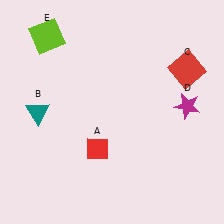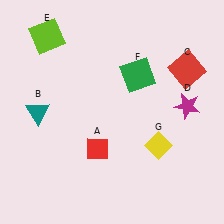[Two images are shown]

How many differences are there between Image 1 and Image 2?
There are 2 differences between the two images.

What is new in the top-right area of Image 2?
A green square (F) was added in the top-right area of Image 2.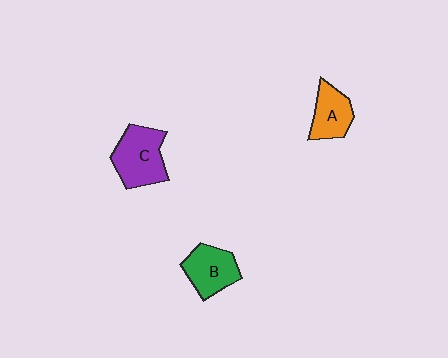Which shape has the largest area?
Shape C (purple).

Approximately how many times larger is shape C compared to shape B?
Approximately 1.2 times.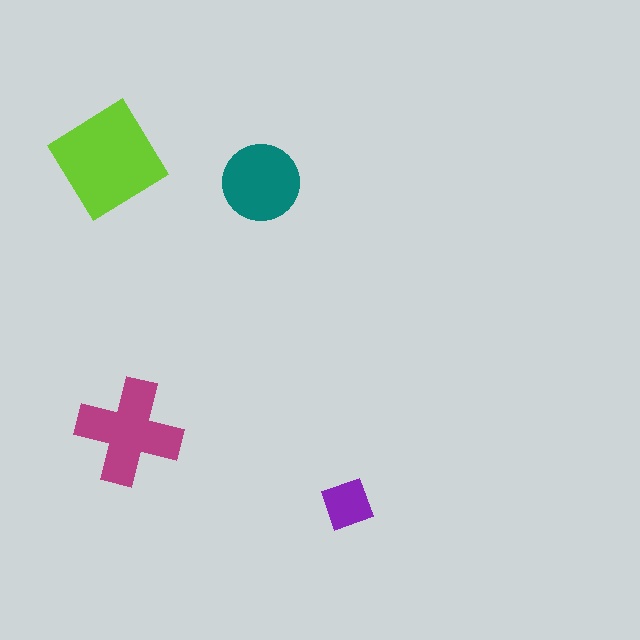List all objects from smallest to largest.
The purple square, the teal circle, the magenta cross, the lime diamond.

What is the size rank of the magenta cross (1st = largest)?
2nd.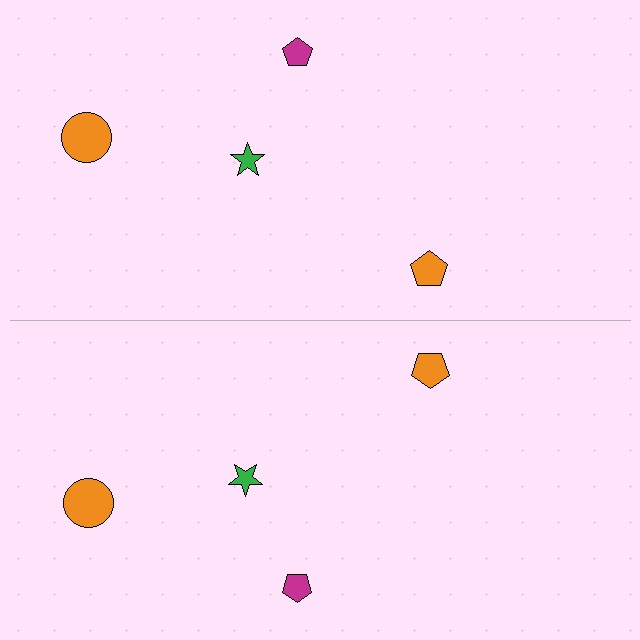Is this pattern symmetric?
Yes, this pattern has bilateral (reflection) symmetry.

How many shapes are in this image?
There are 8 shapes in this image.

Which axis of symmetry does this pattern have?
The pattern has a horizontal axis of symmetry running through the center of the image.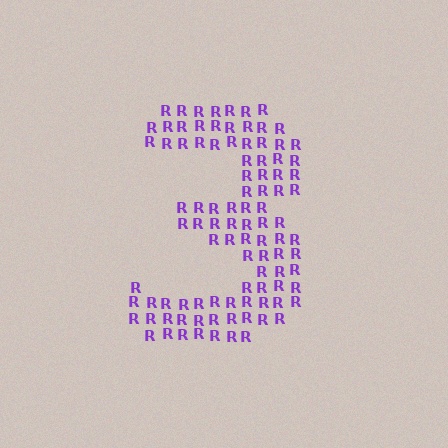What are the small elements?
The small elements are letter R's.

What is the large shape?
The large shape is the digit 3.